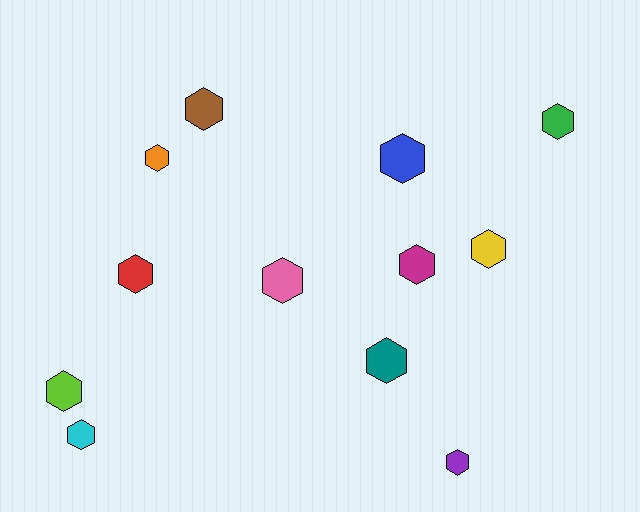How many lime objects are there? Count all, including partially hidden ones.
There is 1 lime object.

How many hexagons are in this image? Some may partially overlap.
There are 12 hexagons.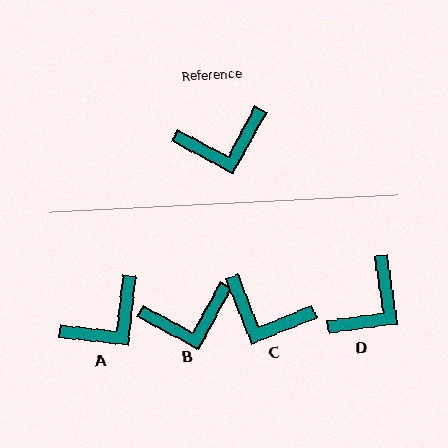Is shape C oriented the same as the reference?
No, it is off by about 40 degrees.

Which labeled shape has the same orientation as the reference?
B.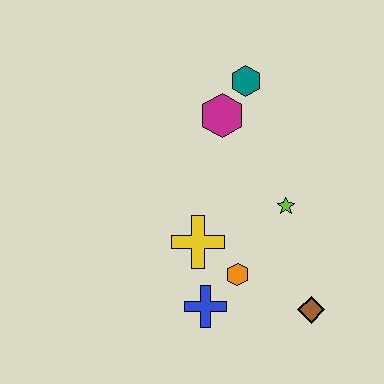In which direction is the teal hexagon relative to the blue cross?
The teal hexagon is above the blue cross.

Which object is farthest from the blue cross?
The teal hexagon is farthest from the blue cross.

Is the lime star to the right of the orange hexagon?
Yes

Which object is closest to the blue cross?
The orange hexagon is closest to the blue cross.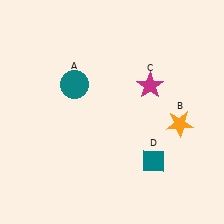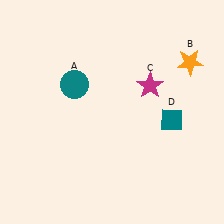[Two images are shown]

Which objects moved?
The objects that moved are: the orange star (B), the teal diamond (D).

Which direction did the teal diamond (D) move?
The teal diamond (D) moved up.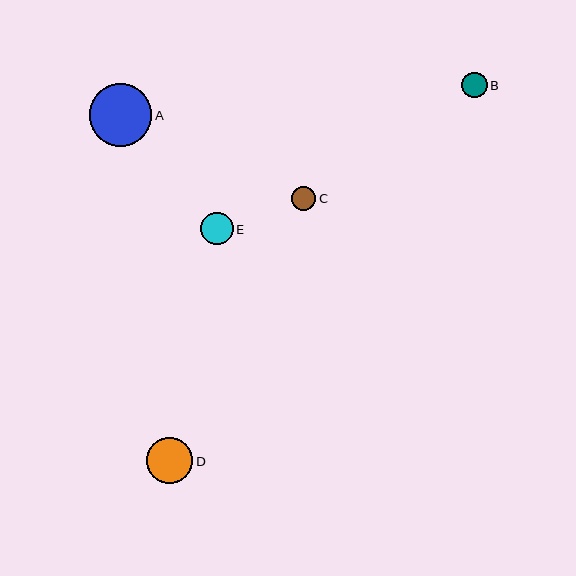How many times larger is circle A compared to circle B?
Circle A is approximately 2.5 times the size of circle B.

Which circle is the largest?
Circle A is the largest with a size of approximately 63 pixels.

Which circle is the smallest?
Circle C is the smallest with a size of approximately 25 pixels.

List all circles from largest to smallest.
From largest to smallest: A, D, E, B, C.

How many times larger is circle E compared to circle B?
Circle E is approximately 1.3 times the size of circle B.